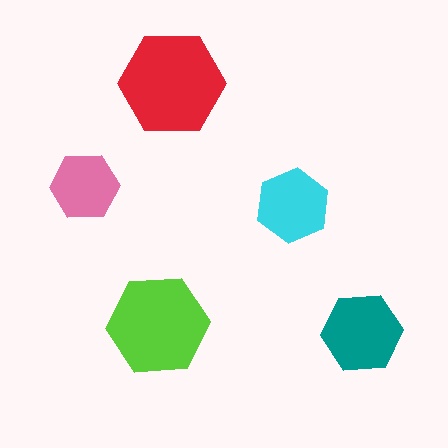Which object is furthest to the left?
The pink hexagon is leftmost.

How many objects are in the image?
There are 5 objects in the image.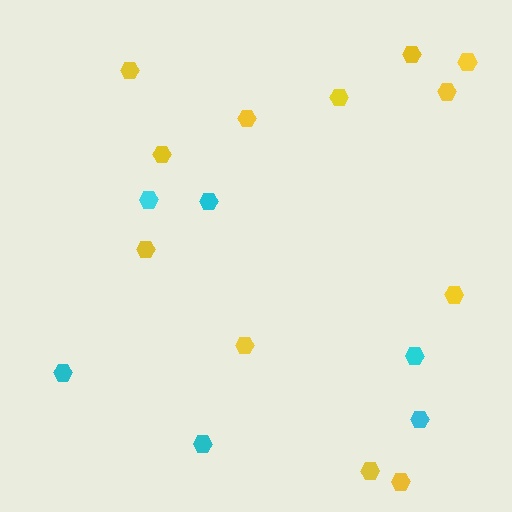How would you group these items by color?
There are 2 groups: one group of cyan hexagons (6) and one group of yellow hexagons (12).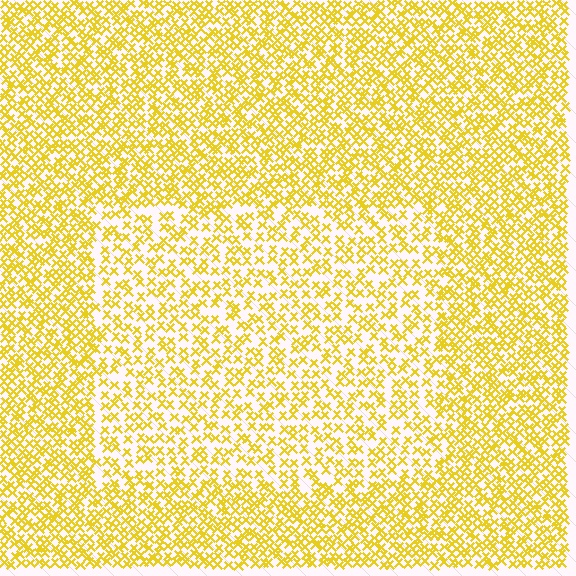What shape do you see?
I see a rectangle.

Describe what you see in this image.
The image contains small yellow elements arranged at two different densities. A rectangle-shaped region is visible where the elements are less densely packed than the surrounding area.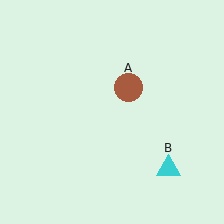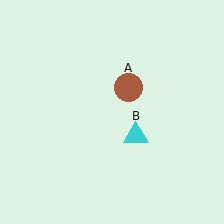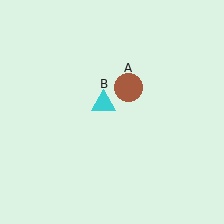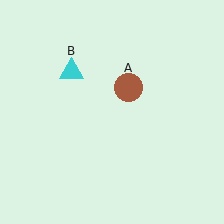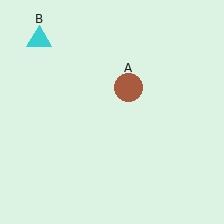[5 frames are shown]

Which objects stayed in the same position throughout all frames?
Brown circle (object A) remained stationary.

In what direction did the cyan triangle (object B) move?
The cyan triangle (object B) moved up and to the left.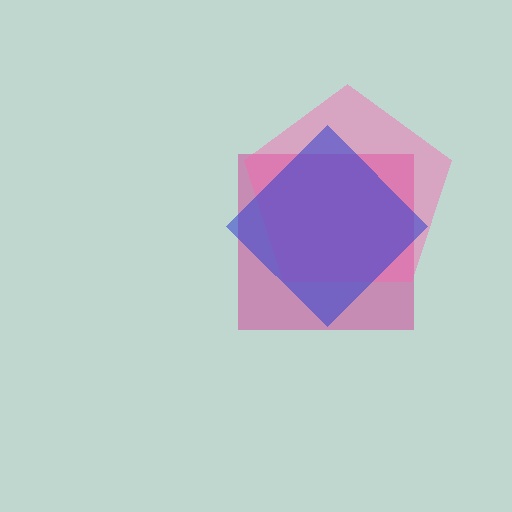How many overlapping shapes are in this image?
There are 3 overlapping shapes in the image.